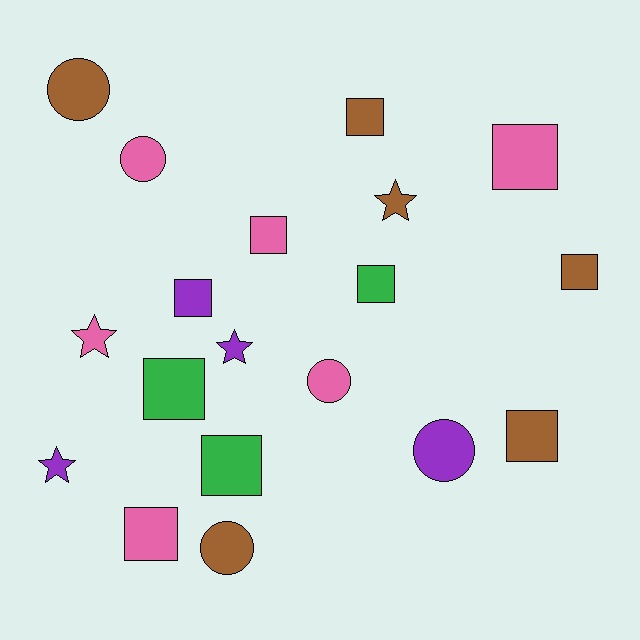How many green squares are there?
There are 3 green squares.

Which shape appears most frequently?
Square, with 10 objects.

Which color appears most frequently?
Pink, with 6 objects.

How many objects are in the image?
There are 19 objects.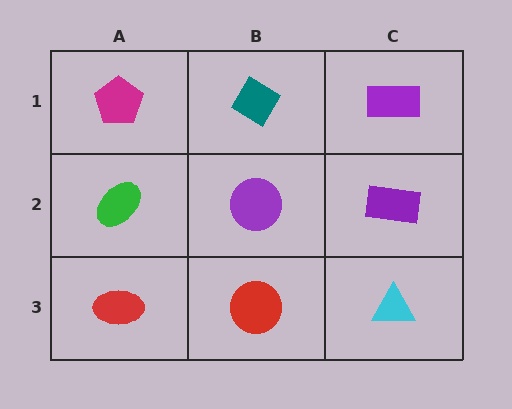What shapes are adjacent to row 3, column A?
A green ellipse (row 2, column A), a red circle (row 3, column B).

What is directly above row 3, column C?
A purple rectangle.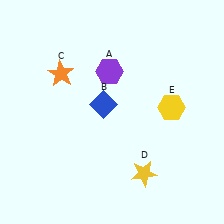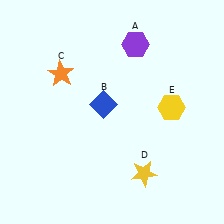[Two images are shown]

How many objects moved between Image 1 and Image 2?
1 object moved between the two images.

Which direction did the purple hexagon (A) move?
The purple hexagon (A) moved up.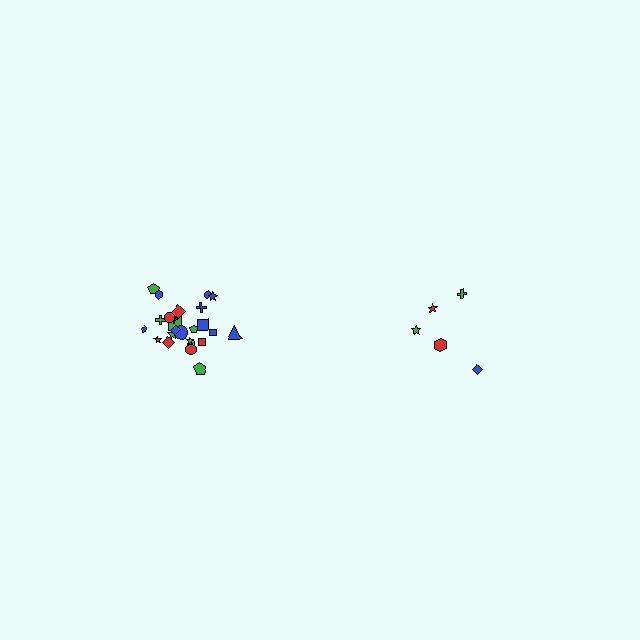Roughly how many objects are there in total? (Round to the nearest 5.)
Roughly 30 objects in total.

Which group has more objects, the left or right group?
The left group.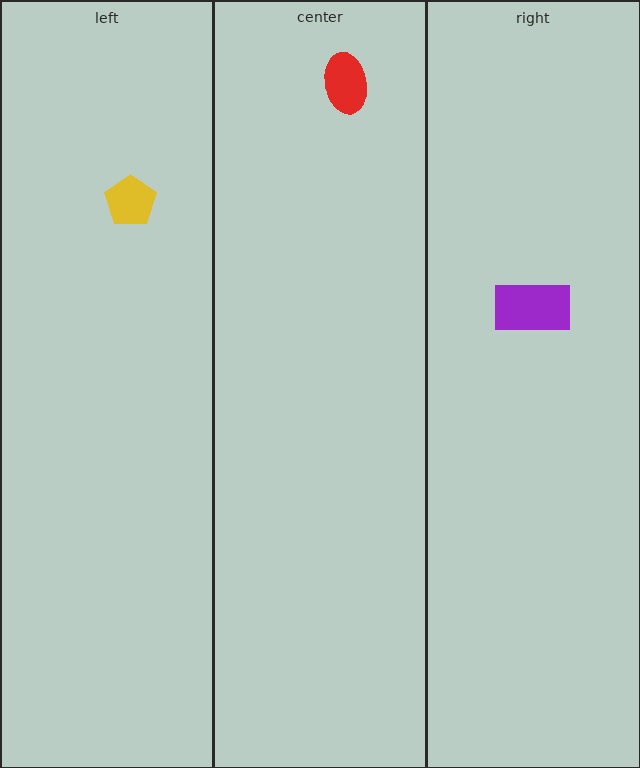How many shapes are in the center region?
1.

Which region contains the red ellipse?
The center region.